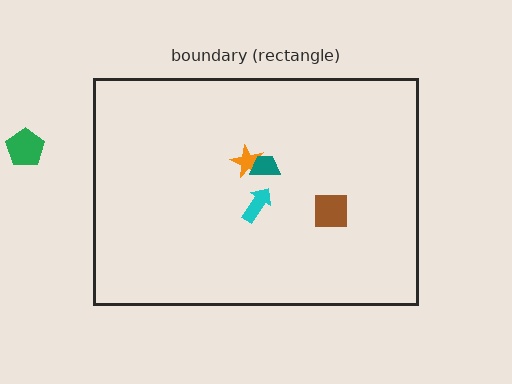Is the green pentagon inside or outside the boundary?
Outside.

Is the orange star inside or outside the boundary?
Inside.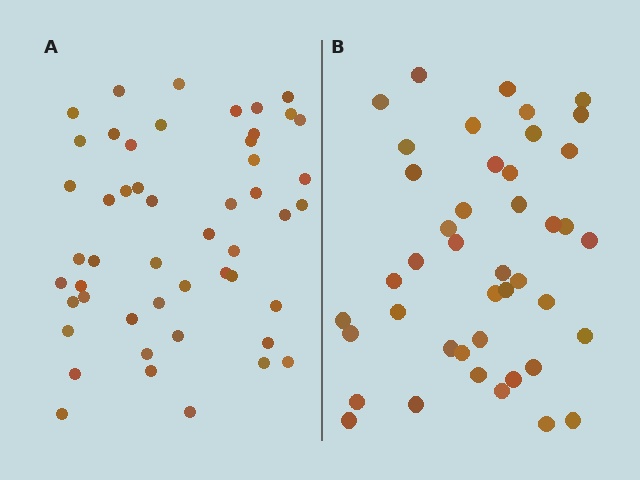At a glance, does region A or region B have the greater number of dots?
Region A (the left region) has more dots.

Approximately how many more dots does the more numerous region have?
Region A has roughly 8 or so more dots than region B.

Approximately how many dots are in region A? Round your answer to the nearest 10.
About 50 dots.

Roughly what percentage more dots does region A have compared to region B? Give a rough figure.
About 15% more.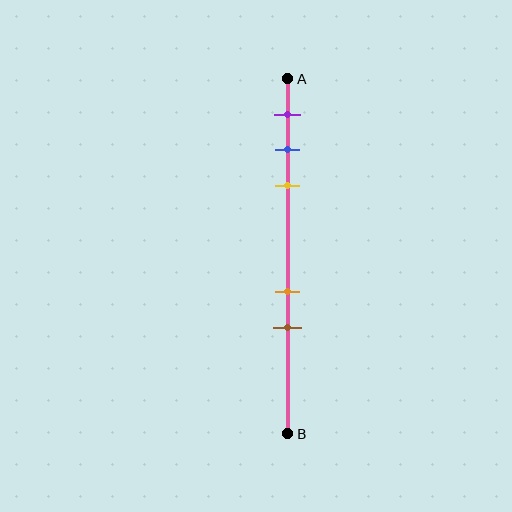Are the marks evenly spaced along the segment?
No, the marks are not evenly spaced.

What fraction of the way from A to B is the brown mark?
The brown mark is approximately 70% (0.7) of the way from A to B.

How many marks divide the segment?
There are 5 marks dividing the segment.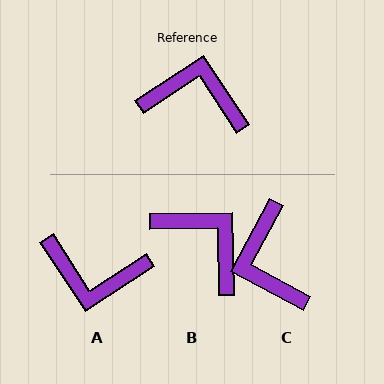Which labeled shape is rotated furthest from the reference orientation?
A, about 180 degrees away.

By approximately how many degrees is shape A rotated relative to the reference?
Approximately 180 degrees counter-clockwise.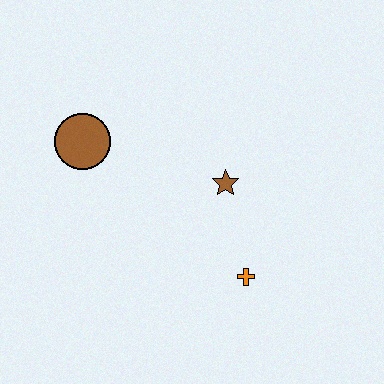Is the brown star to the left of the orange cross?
Yes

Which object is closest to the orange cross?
The brown star is closest to the orange cross.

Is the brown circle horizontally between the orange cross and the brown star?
No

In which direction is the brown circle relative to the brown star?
The brown circle is to the left of the brown star.